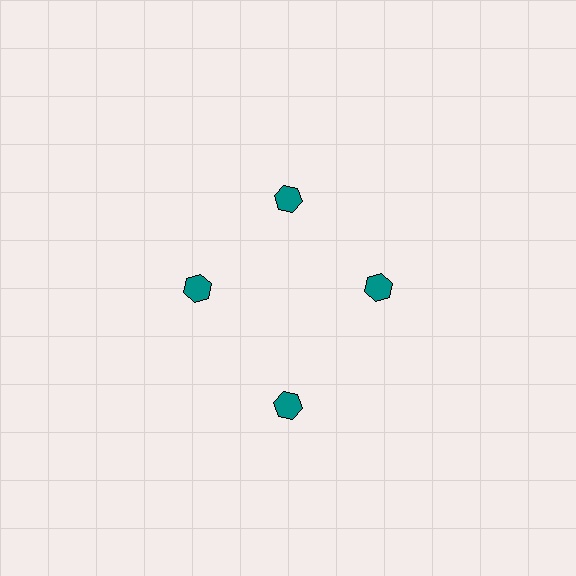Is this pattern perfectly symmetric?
No. The 4 teal hexagons are arranged in a ring, but one element near the 6 o'clock position is pushed outward from the center, breaking the 4-fold rotational symmetry.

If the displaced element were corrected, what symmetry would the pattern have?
It would have 4-fold rotational symmetry — the pattern would map onto itself every 90 degrees.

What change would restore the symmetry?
The symmetry would be restored by moving it inward, back onto the ring so that all 4 hexagons sit at equal angles and equal distance from the center.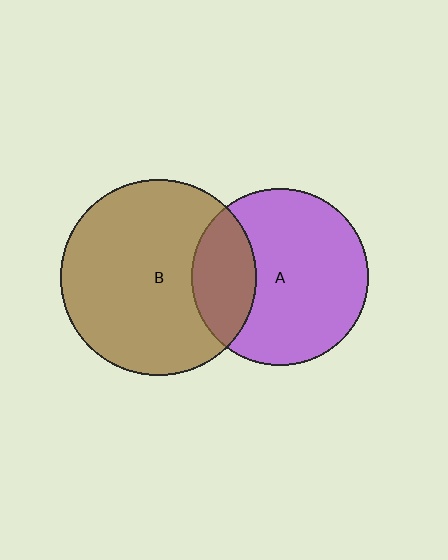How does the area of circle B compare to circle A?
Approximately 1.2 times.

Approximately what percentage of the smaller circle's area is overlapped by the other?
Approximately 25%.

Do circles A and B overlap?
Yes.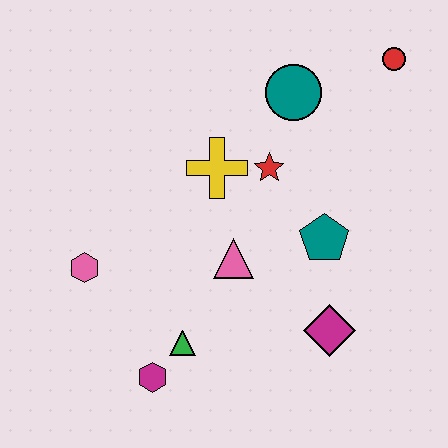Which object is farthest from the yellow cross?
The magenta hexagon is farthest from the yellow cross.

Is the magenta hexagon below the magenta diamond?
Yes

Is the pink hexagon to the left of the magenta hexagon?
Yes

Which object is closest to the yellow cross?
The red star is closest to the yellow cross.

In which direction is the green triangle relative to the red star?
The green triangle is below the red star.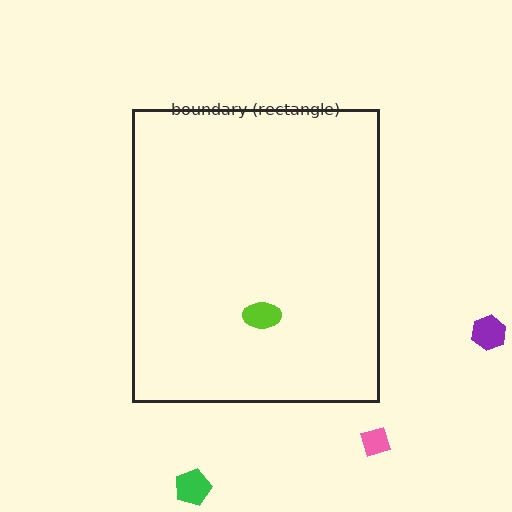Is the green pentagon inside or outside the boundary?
Outside.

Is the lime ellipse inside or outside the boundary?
Inside.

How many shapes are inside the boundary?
1 inside, 3 outside.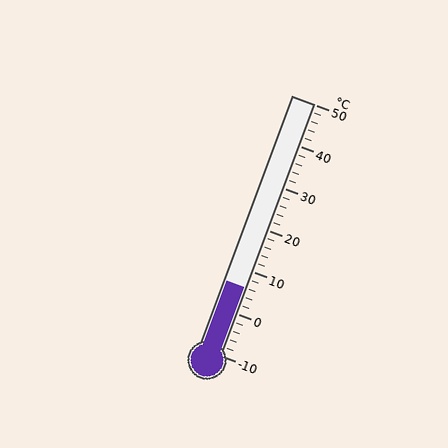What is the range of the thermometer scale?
The thermometer scale ranges from -10°C to 50°C.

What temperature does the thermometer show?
The thermometer shows approximately 6°C.